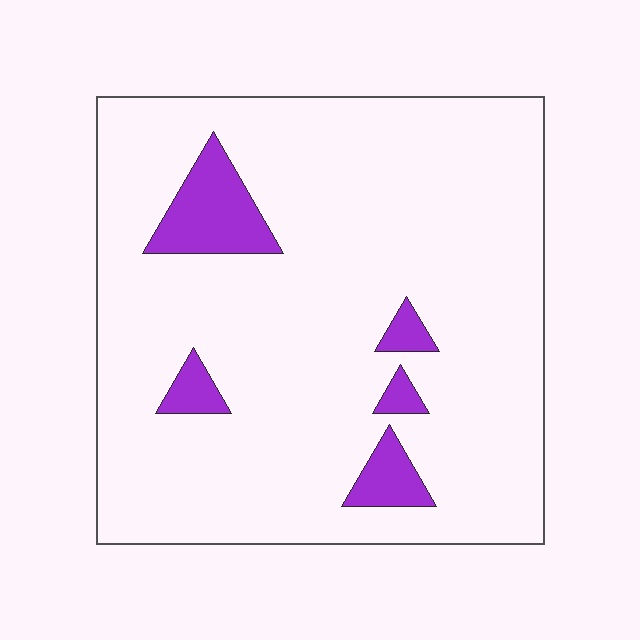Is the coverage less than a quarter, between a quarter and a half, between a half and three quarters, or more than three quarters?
Less than a quarter.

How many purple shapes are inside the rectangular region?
5.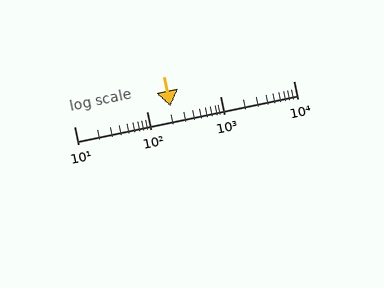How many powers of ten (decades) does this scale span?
The scale spans 3 decades, from 10 to 10000.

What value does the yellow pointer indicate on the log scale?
The pointer indicates approximately 210.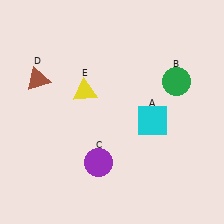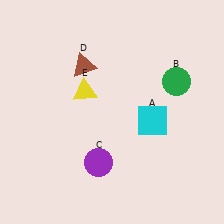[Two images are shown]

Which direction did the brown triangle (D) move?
The brown triangle (D) moved right.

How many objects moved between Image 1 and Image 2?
1 object moved between the two images.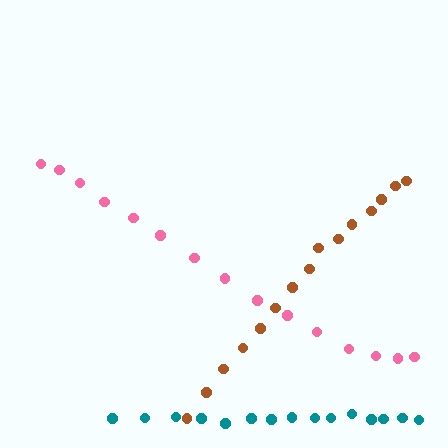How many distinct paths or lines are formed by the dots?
There are 3 distinct paths.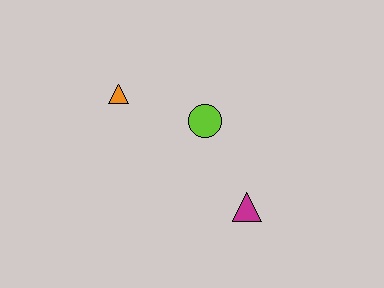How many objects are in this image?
There are 3 objects.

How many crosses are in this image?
There are no crosses.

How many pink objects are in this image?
There are no pink objects.